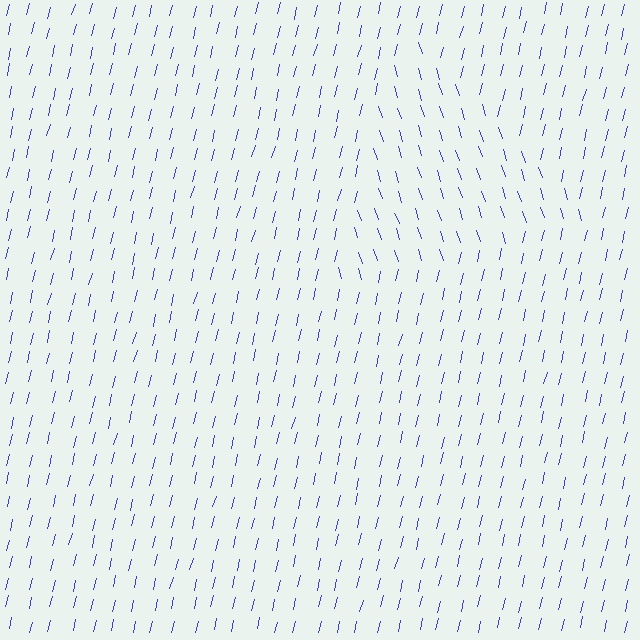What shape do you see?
I see a triangle.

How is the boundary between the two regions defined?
The boundary is defined purely by a change in line orientation (approximately 32 degrees difference). All lines are the same color and thickness.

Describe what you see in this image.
The image is filled with small blue line segments. A triangle region in the image has lines oriented differently from the surrounding lines, creating a visible texture boundary.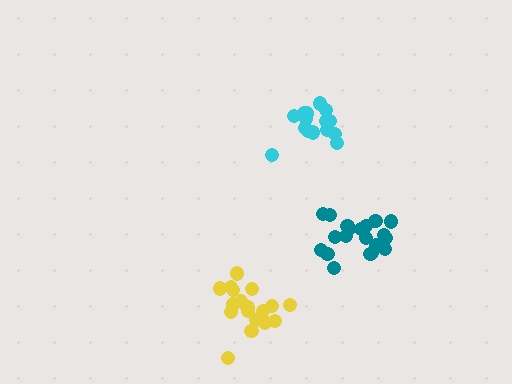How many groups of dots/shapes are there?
There are 3 groups.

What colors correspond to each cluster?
The clusters are colored: cyan, teal, yellow.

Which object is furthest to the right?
The teal cluster is rightmost.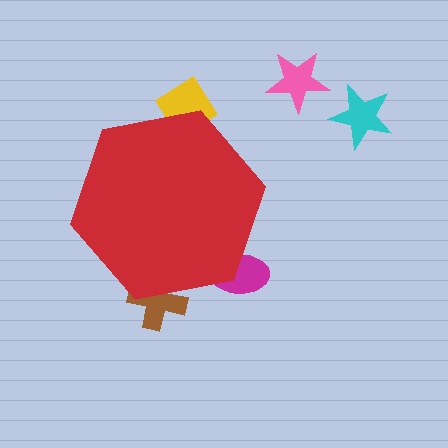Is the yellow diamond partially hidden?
Yes, the yellow diamond is partially hidden behind the red hexagon.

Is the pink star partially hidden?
No, the pink star is fully visible.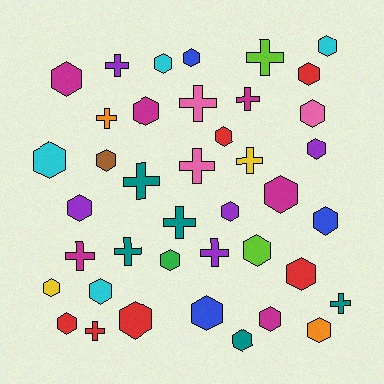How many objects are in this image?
There are 40 objects.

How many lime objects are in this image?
There are 2 lime objects.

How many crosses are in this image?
There are 14 crosses.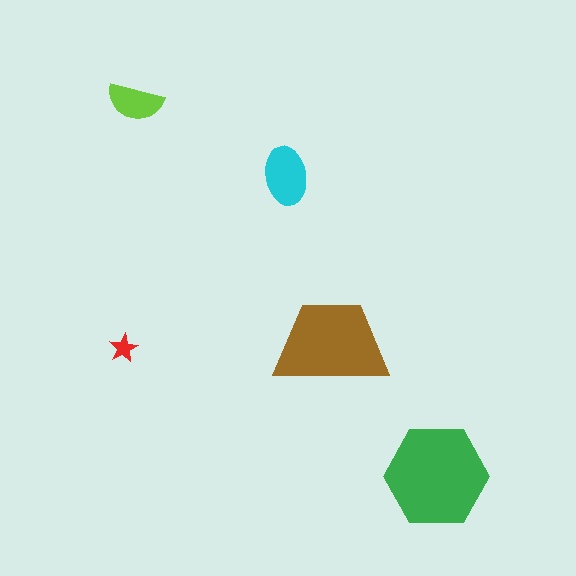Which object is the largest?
The green hexagon.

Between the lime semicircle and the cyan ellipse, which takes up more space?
The cyan ellipse.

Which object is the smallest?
The red star.